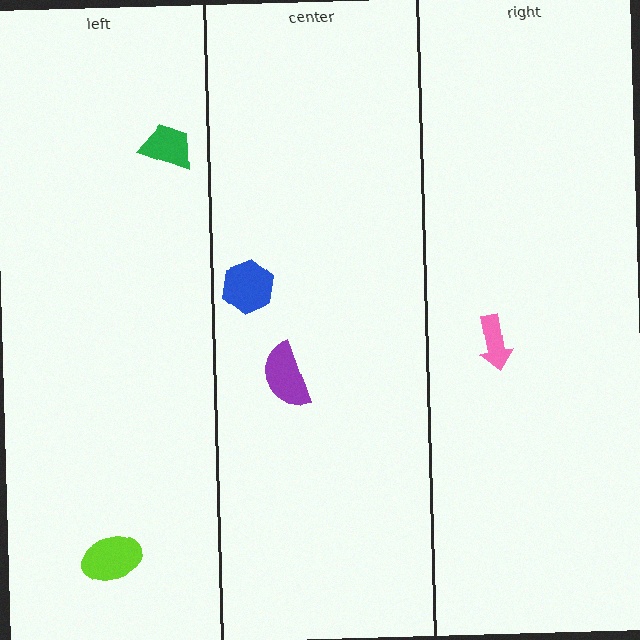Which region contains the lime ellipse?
The left region.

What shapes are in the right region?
The pink arrow.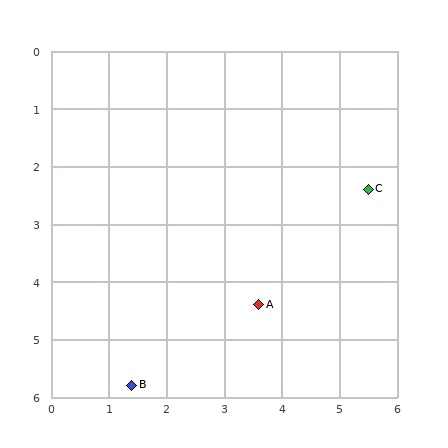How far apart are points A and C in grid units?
Points A and C are about 2.8 grid units apart.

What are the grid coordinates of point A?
Point A is at approximately (3.6, 4.4).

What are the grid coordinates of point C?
Point C is at approximately (5.5, 2.4).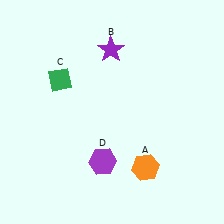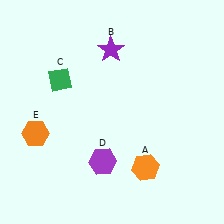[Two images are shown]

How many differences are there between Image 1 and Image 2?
There is 1 difference between the two images.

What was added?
An orange hexagon (E) was added in Image 2.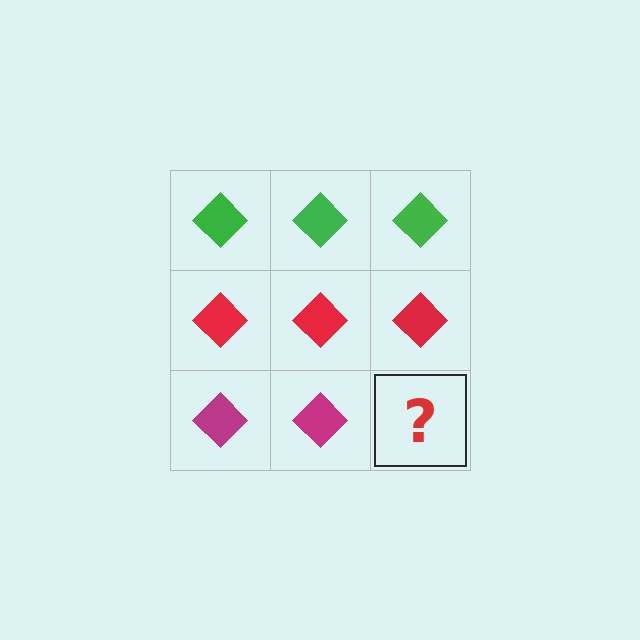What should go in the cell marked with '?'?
The missing cell should contain a magenta diamond.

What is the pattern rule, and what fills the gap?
The rule is that each row has a consistent color. The gap should be filled with a magenta diamond.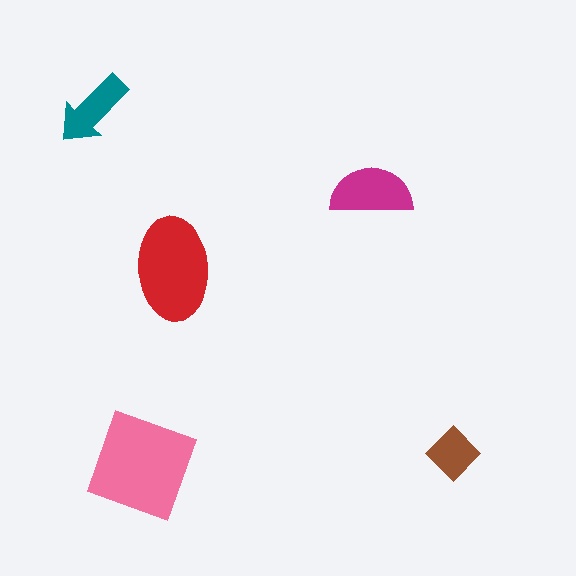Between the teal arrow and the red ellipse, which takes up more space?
The red ellipse.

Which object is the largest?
The pink square.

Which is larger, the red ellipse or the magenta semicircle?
The red ellipse.